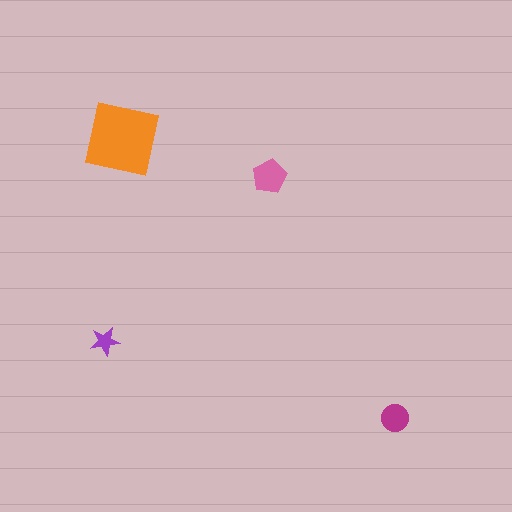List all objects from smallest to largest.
The purple star, the magenta circle, the pink pentagon, the orange square.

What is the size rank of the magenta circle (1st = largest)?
3rd.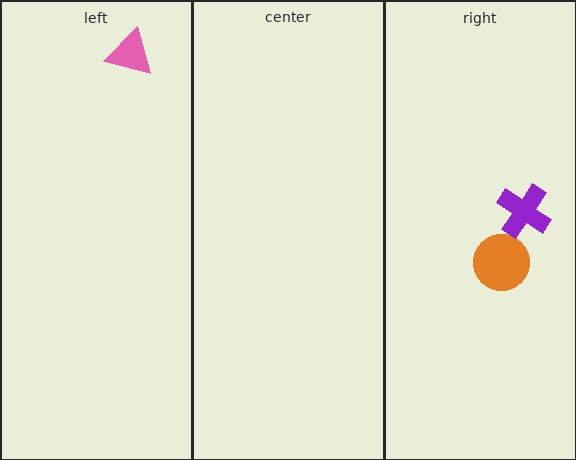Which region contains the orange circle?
The right region.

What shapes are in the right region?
The orange circle, the purple cross.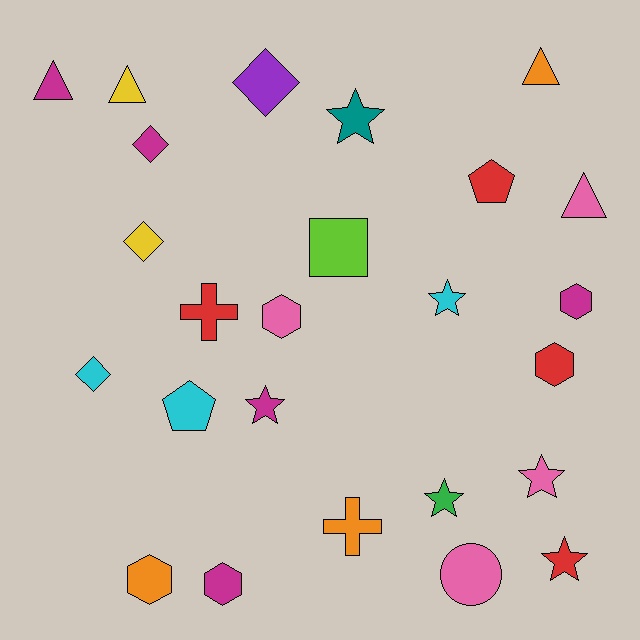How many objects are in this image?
There are 25 objects.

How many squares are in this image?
There is 1 square.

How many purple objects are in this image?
There is 1 purple object.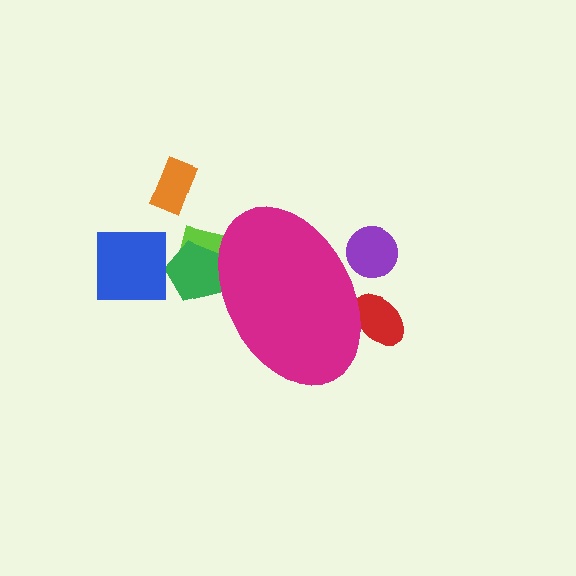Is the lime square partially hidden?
Yes, the lime square is partially hidden behind the magenta ellipse.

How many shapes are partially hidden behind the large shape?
4 shapes are partially hidden.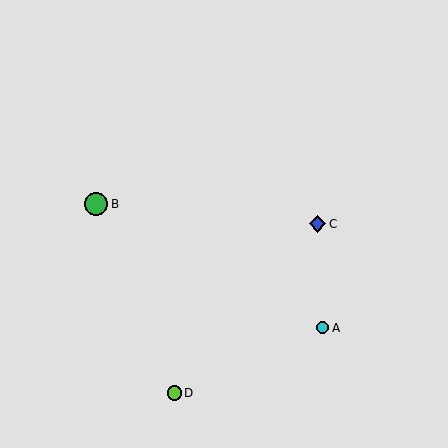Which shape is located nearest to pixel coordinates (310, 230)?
The blue diamond (labeled C) at (318, 224) is nearest to that location.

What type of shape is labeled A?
Shape A is a cyan circle.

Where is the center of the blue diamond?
The center of the blue diamond is at (318, 224).